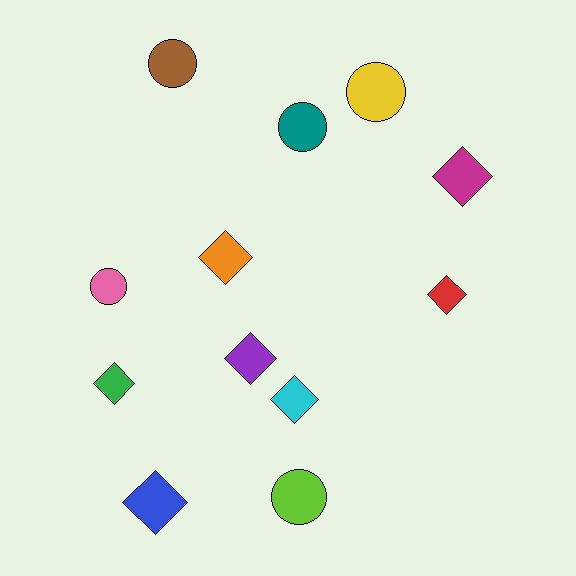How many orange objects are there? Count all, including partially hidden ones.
There is 1 orange object.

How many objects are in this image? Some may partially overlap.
There are 12 objects.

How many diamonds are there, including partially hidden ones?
There are 7 diamonds.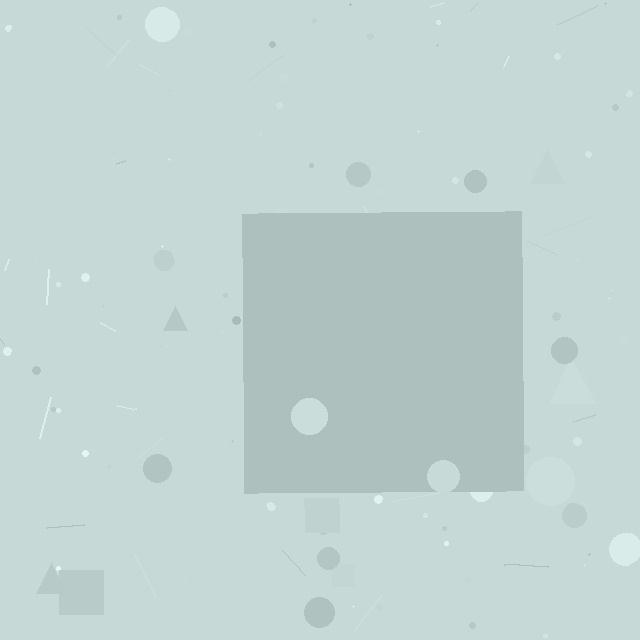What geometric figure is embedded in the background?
A square is embedded in the background.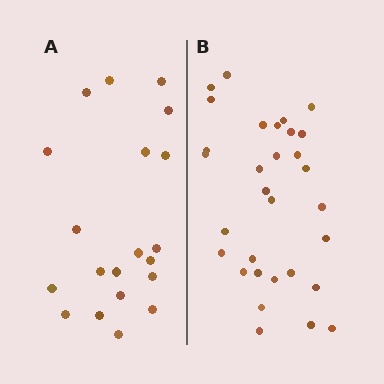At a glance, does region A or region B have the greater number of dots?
Region B (the right region) has more dots.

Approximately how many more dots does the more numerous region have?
Region B has roughly 12 or so more dots than region A.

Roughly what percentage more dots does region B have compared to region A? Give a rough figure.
About 55% more.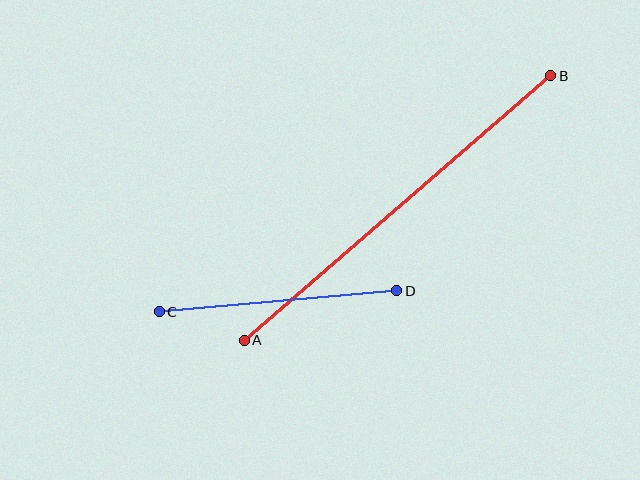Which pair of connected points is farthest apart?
Points A and B are farthest apart.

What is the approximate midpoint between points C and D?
The midpoint is at approximately (278, 301) pixels.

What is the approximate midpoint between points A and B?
The midpoint is at approximately (397, 208) pixels.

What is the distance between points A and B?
The distance is approximately 405 pixels.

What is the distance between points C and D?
The distance is approximately 239 pixels.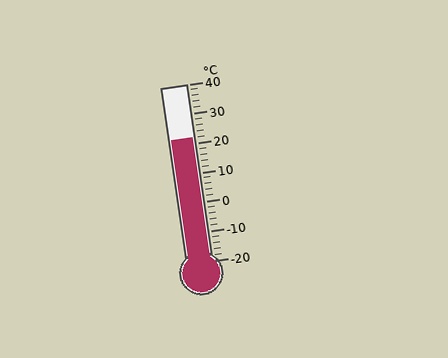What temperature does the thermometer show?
The thermometer shows approximately 22°C.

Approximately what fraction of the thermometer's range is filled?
The thermometer is filled to approximately 70% of its range.